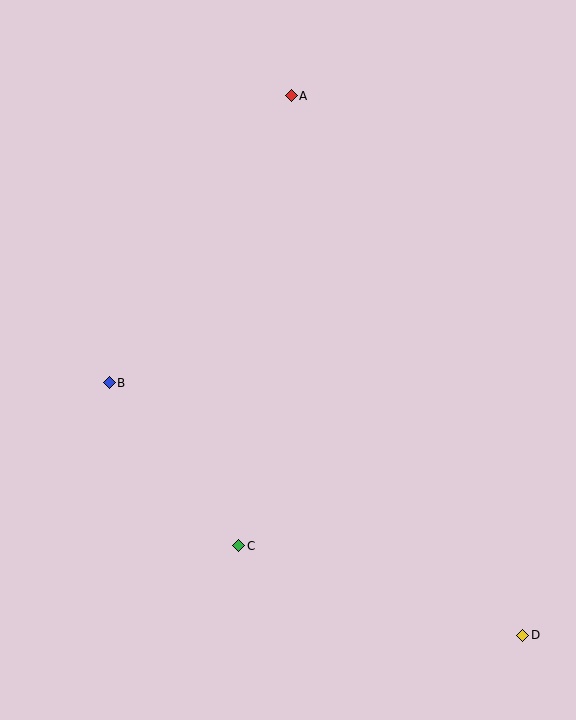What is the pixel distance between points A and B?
The distance between A and B is 340 pixels.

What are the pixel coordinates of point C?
Point C is at (239, 546).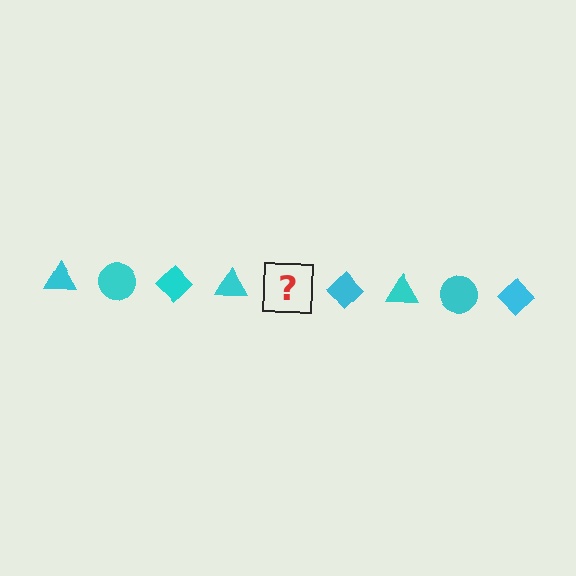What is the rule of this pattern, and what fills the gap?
The rule is that the pattern cycles through triangle, circle, diamond shapes in cyan. The gap should be filled with a cyan circle.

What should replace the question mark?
The question mark should be replaced with a cyan circle.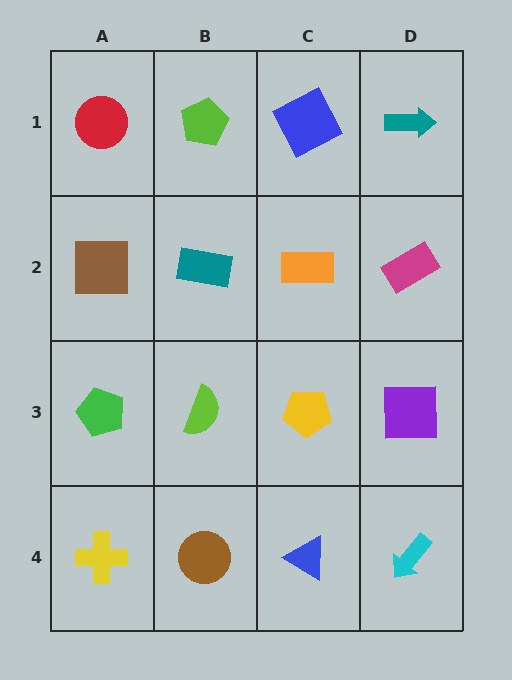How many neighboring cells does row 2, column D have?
3.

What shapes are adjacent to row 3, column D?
A magenta rectangle (row 2, column D), a cyan arrow (row 4, column D), a yellow pentagon (row 3, column C).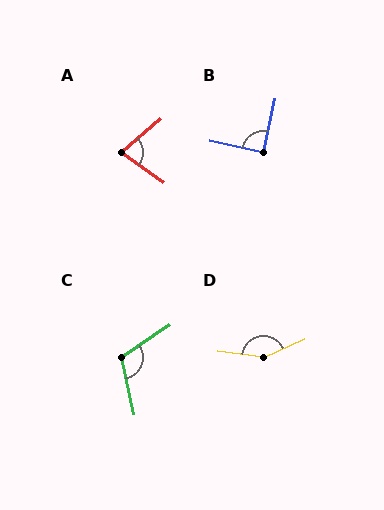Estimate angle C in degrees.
Approximately 111 degrees.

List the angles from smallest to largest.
A (76°), B (90°), C (111°), D (147°).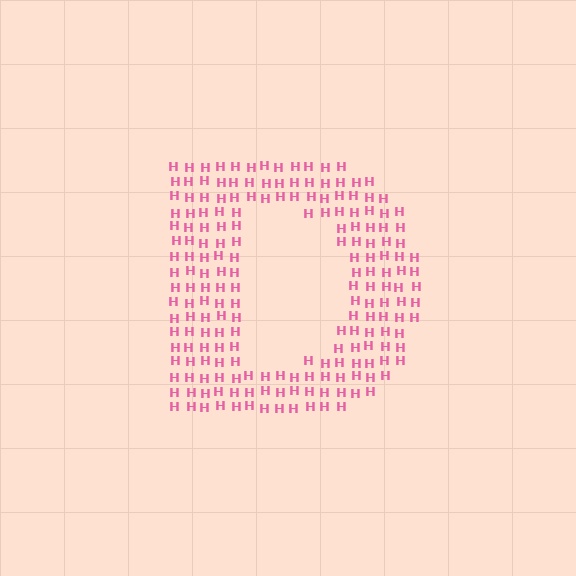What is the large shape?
The large shape is the letter D.